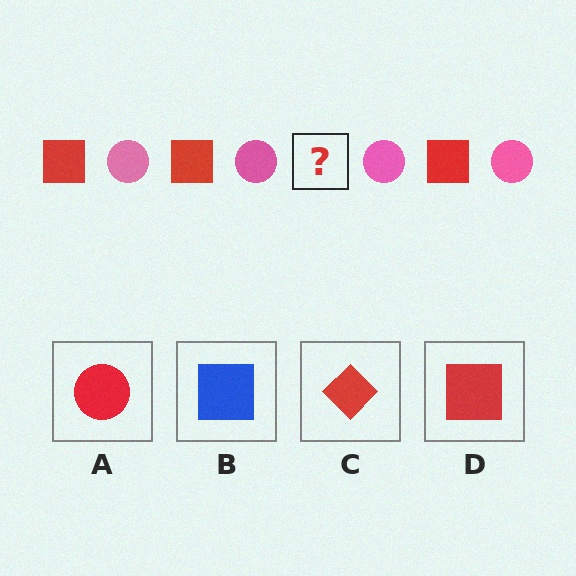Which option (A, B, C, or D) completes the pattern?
D.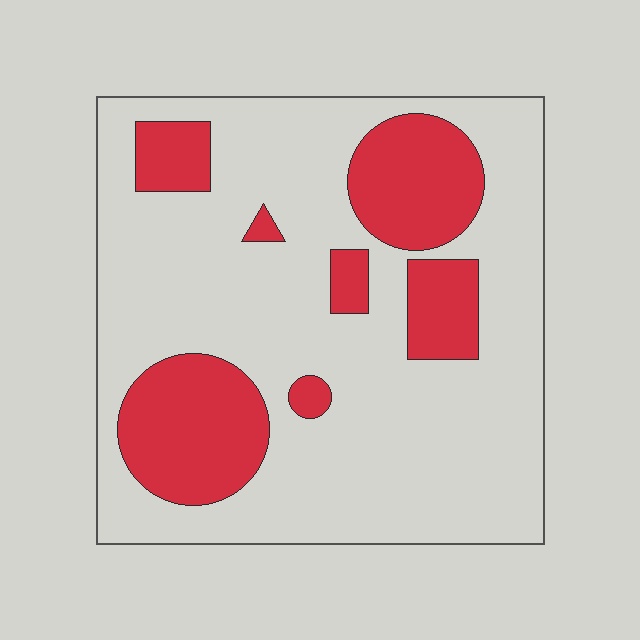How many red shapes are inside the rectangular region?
7.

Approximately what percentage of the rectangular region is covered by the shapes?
Approximately 25%.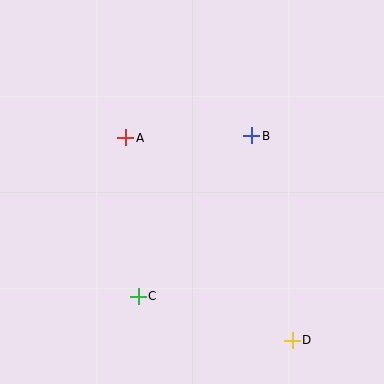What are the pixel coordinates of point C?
Point C is at (138, 296).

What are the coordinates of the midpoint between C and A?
The midpoint between C and A is at (132, 217).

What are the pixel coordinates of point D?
Point D is at (292, 340).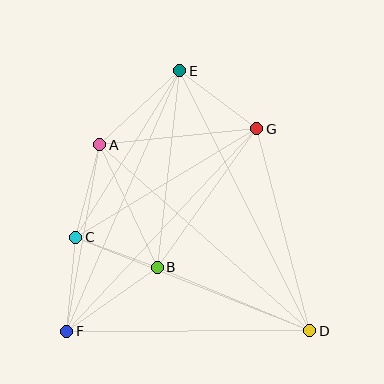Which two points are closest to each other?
Points B and C are closest to each other.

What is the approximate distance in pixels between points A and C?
The distance between A and C is approximately 95 pixels.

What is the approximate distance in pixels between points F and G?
The distance between F and G is approximately 277 pixels.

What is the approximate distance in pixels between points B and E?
The distance between B and E is approximately 198 pixels.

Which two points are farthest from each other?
Points D and E are farthest from each other.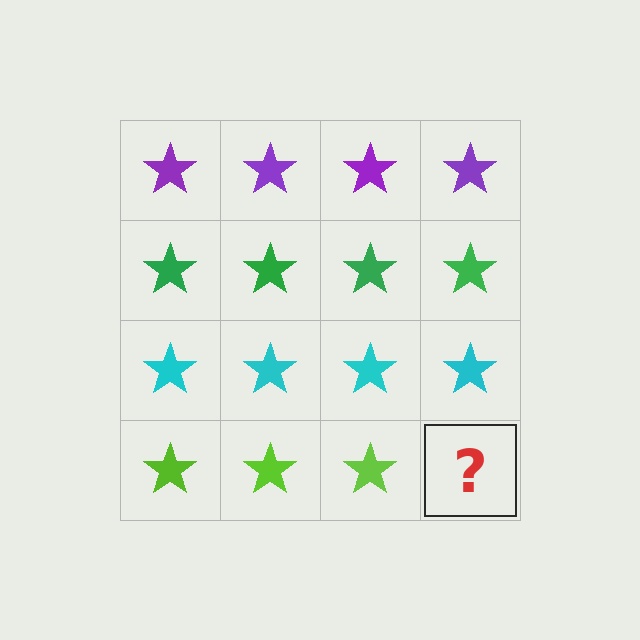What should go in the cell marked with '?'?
The missing cell should contain a lime star.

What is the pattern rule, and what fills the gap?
The rule is that each row has a consistent color. The gap should be filled with a lime star.